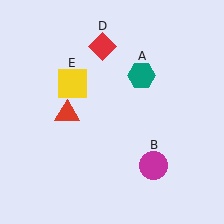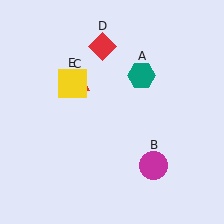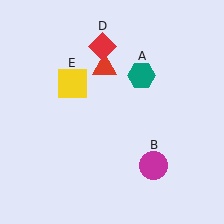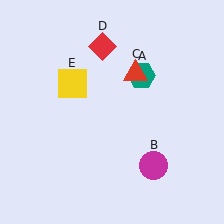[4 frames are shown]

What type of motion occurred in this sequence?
The red triangle (object C) rotated clockwise around the center of the scene.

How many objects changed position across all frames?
1 object changed position: red triangle (object C).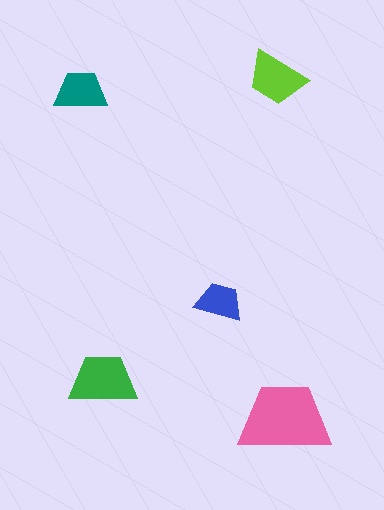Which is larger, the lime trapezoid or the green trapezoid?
The green one.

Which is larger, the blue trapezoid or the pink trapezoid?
The pink one.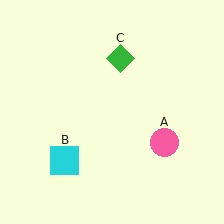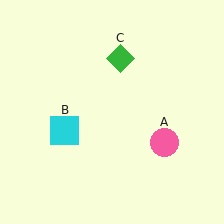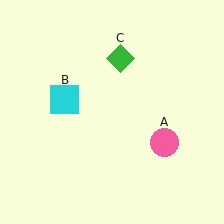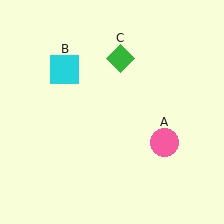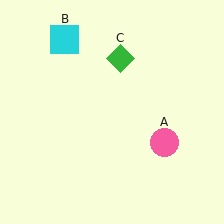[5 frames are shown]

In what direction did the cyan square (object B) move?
The cyan square (object B) moved up.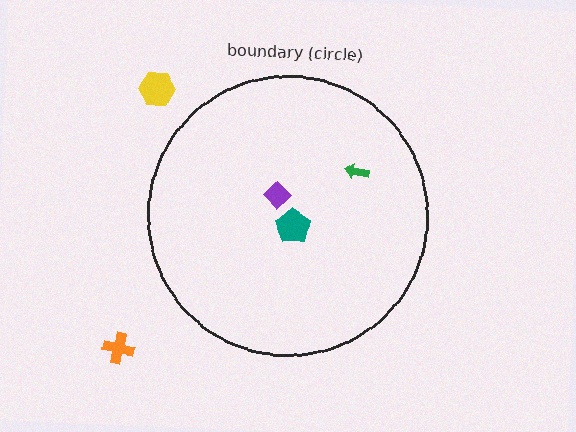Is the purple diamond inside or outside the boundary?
Inside.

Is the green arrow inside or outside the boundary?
Inside.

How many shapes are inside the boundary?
3 inside, 2 outside.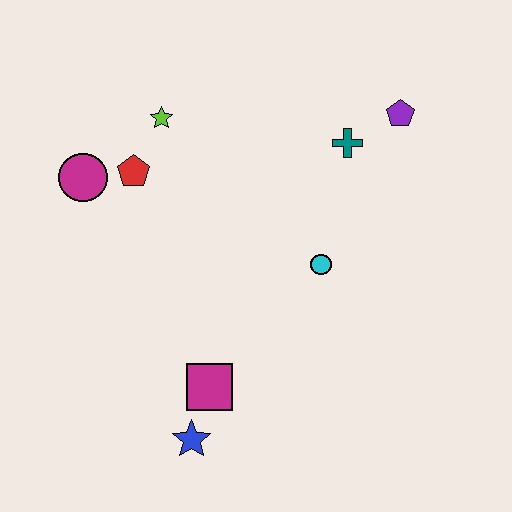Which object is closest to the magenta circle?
The red pentagon is closest to the magenta circle.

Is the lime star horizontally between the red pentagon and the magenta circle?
No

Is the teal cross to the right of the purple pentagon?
No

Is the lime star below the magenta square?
No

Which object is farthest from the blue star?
The purple pentagon is farthest from the blue star.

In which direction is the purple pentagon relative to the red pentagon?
The purple pentagon is to the right of the red pentagon.